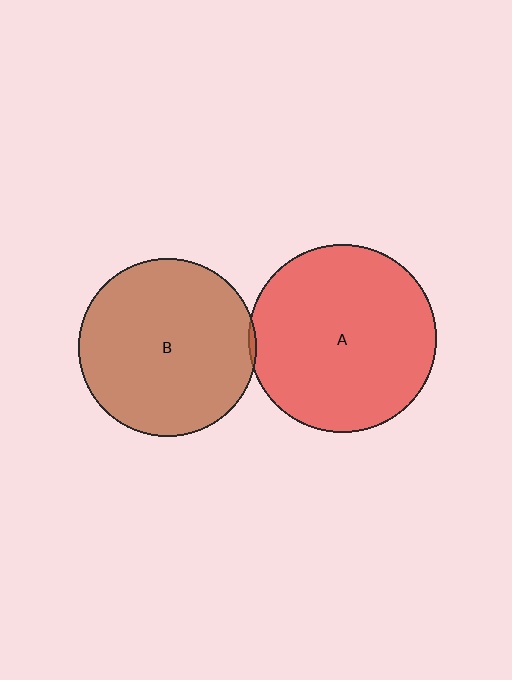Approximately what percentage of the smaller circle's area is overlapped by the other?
Approximately 5%.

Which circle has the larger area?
Circle A (red).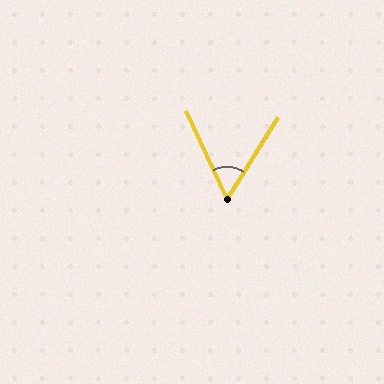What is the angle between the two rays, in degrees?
Approximately 57 degrees.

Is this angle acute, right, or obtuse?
It is acute.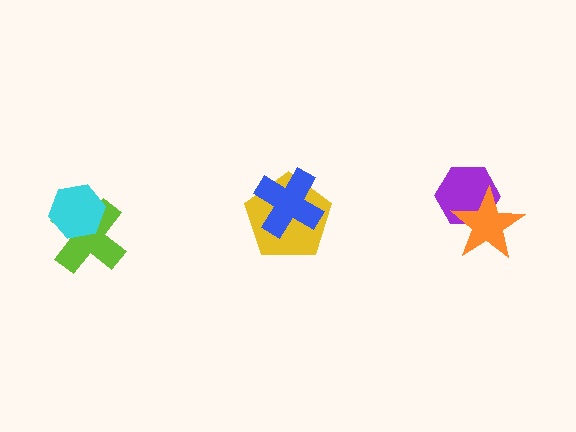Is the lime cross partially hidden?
Yes, it is partially covered by another shape.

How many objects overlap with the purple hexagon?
1 object overlaps with the purple hexagon.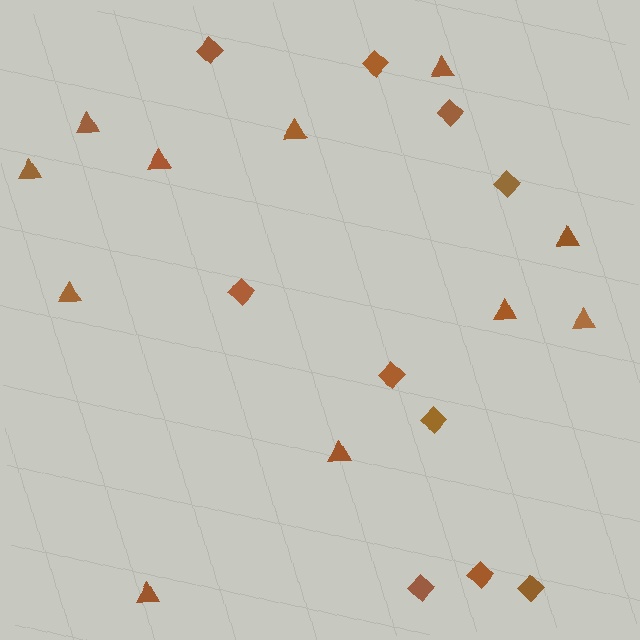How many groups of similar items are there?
There are 2 groups: one group of diamonds (10) and one group of triangles (11).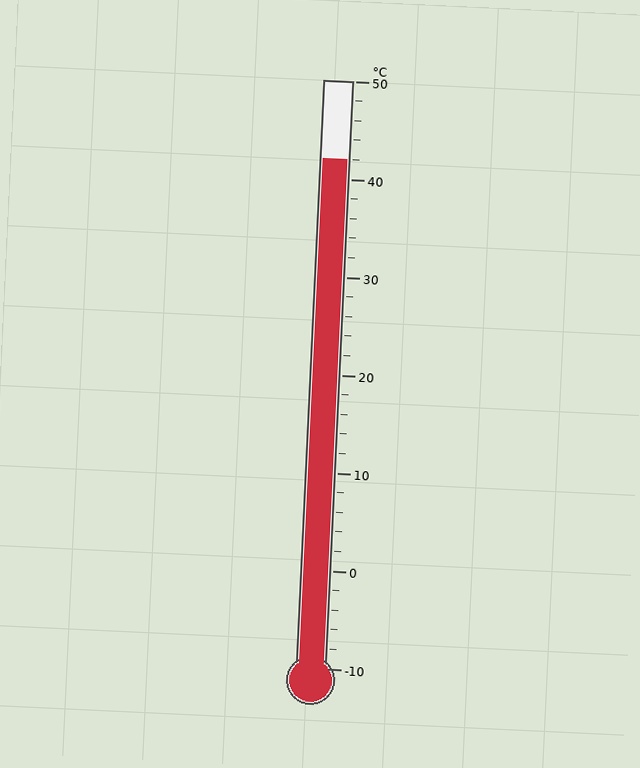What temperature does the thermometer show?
The thermometer shows approximately 42°C.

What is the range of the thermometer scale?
The thermometer scale ranges from -10°C to 50°C.